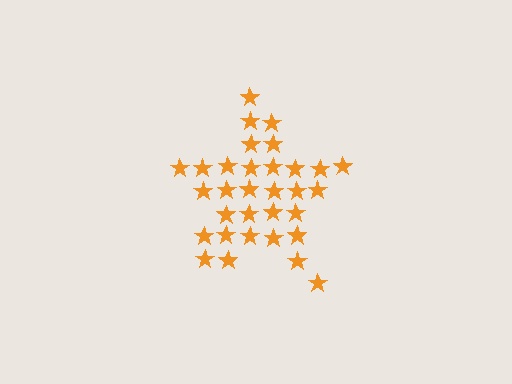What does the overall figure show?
The overall figure shows a star.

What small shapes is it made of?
It is made of small stars.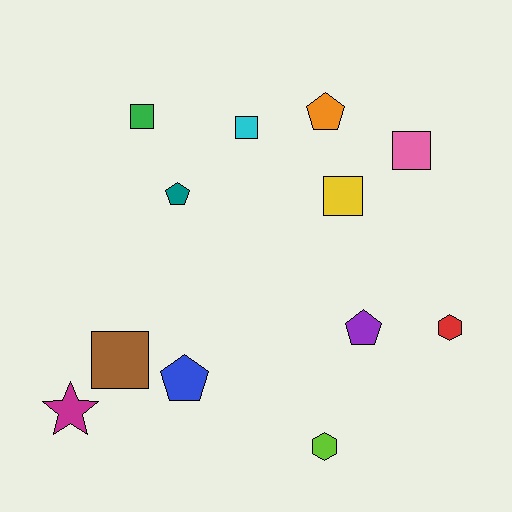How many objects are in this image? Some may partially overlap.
There are 12 objects.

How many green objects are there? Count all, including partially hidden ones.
There is 1 green object.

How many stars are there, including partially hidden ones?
There is 1 star.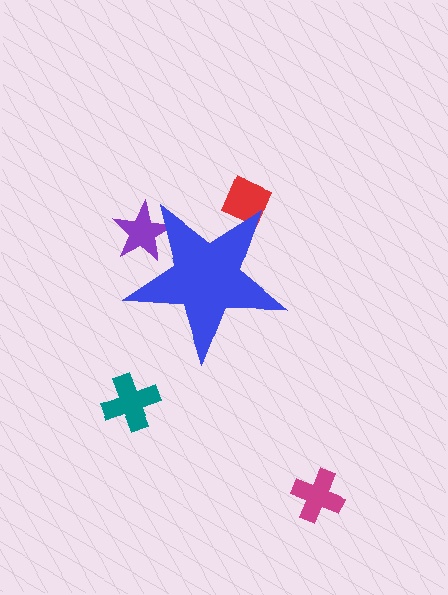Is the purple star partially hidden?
Yes, the purple star is partially hidden behind the blue star.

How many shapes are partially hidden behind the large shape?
2 shapes are partially hidden.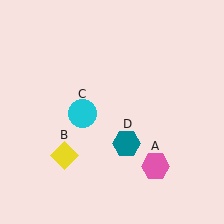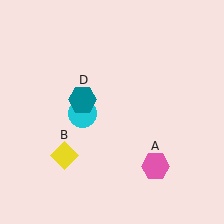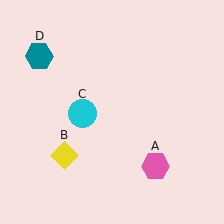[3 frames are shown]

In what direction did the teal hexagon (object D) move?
The teal hexagon (object D) moved up and to the left.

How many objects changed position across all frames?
1 object changed position: teal hexagon (object D).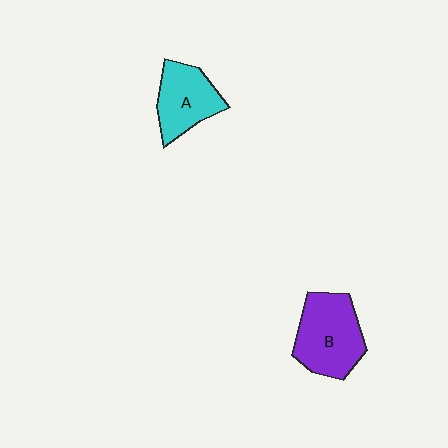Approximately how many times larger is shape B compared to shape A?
Approximately 1.3 times.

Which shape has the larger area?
Shape B (purple).